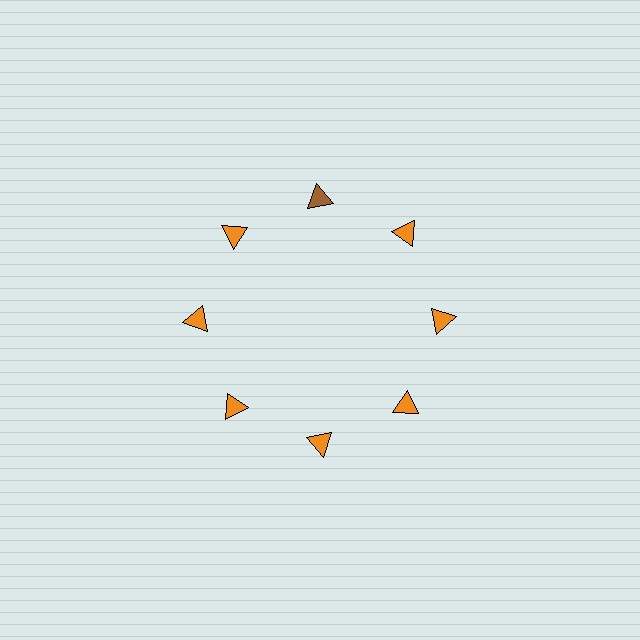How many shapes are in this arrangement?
There are 8 shapes arranged in a ring pattern.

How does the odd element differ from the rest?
It has a different color: brown instead of orange.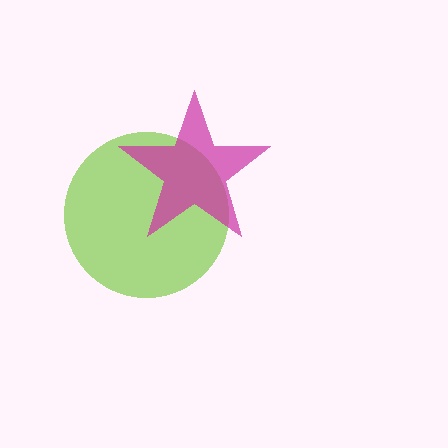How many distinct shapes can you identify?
There are 2 distinct shapes: a lime circle, a magenta star.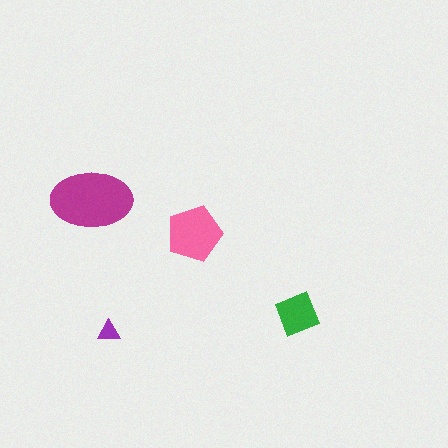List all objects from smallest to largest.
The purple triangle, the green square, the pink pentagon, the magenta ellipse.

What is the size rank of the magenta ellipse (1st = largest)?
1st.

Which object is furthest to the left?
The magenta ellipse is leftmost.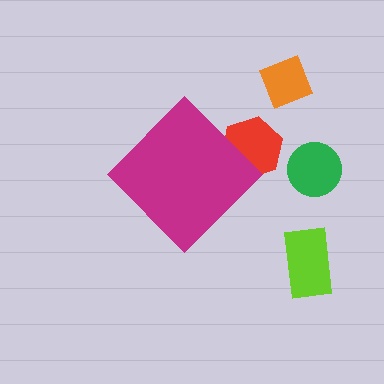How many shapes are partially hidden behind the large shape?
1 shape is partially hidden.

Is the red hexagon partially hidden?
Yes, the red hexagon is partially hidden behind the magenta diamond.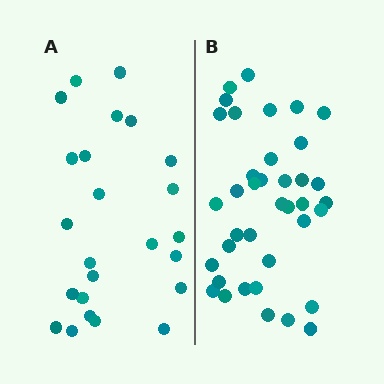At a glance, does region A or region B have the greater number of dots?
Region B (the right region) has more dots.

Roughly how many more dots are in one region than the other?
Region B has approximately 15 more dots than region A.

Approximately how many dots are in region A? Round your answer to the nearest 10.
About 20 dots. (The exact count is 24, which rounds to 20.)